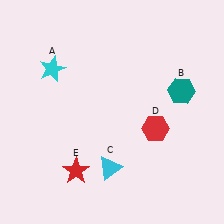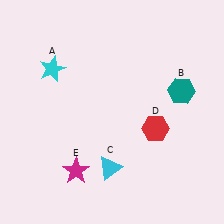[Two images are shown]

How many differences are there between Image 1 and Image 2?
There is 1 difference between the two images.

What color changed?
The star (E) changed from red in Image 1 to magenta in Image 2.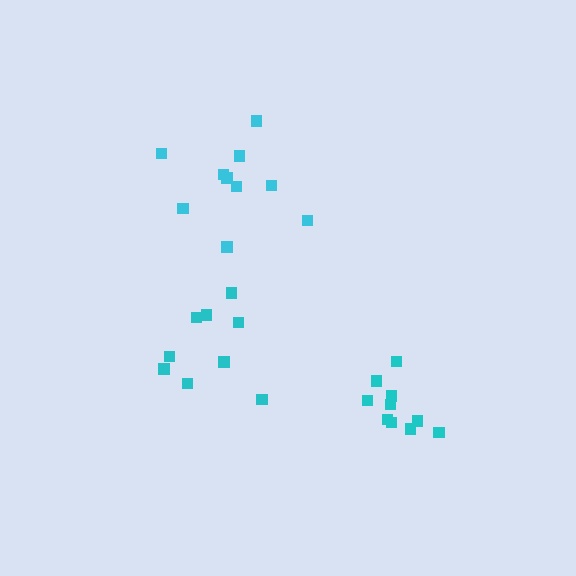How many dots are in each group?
Group 1: 9 dots, Group 2: 10 dots, Group 3: 10 dots (29 total).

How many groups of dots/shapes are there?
There are 3 groups.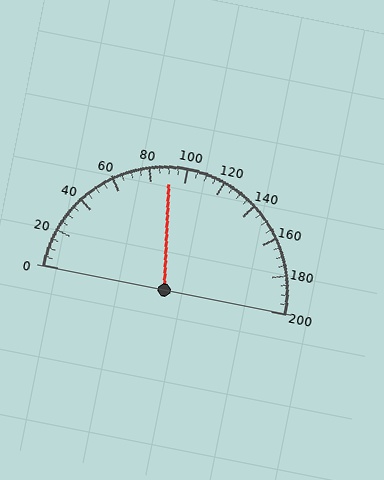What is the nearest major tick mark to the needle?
The nearest major tick mark is 80.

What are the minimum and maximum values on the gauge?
The gauge ranges from 0 to 200.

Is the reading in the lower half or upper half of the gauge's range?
The reading is in the lower half of the range (0 to 200).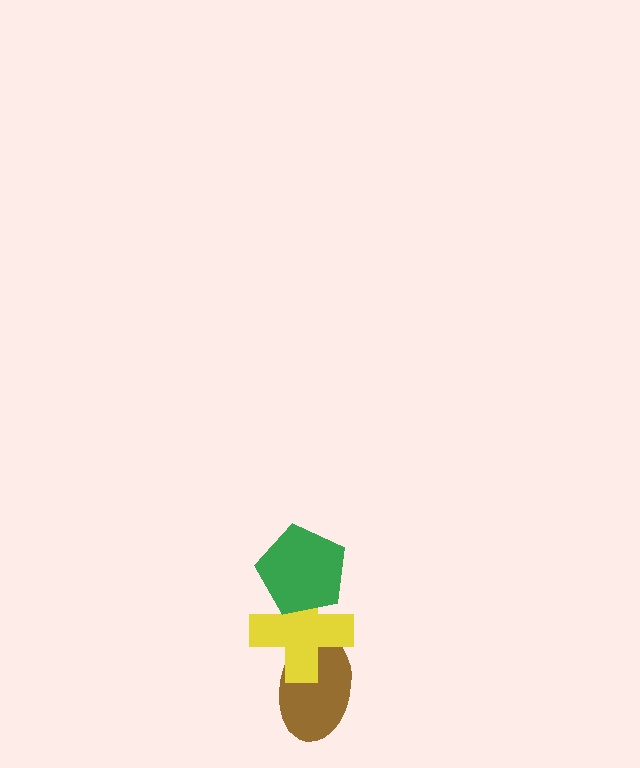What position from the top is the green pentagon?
The green pentagon is 1st from the top.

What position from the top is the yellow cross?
The yellow cross is 2nd from the top.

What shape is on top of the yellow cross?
The green pentagon is on top of the yellow cross.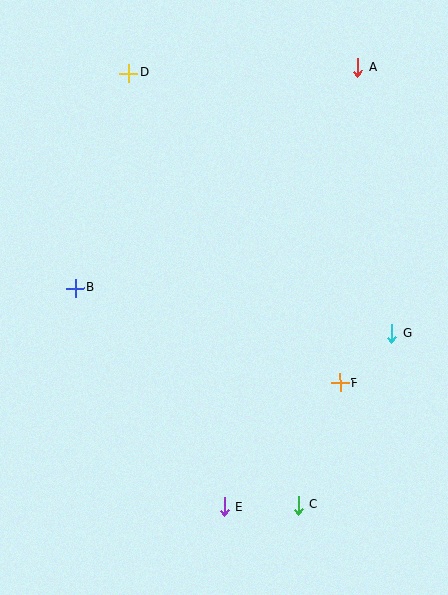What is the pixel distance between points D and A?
The distance between D and A is 229 pixels.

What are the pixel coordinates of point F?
Point F is at (340, 383).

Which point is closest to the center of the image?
Point F at (340, 383) is closest to the center.